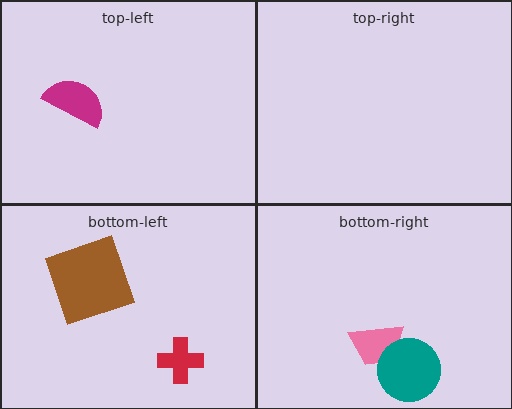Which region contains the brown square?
The bottom-left region.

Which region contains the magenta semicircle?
The top-left region.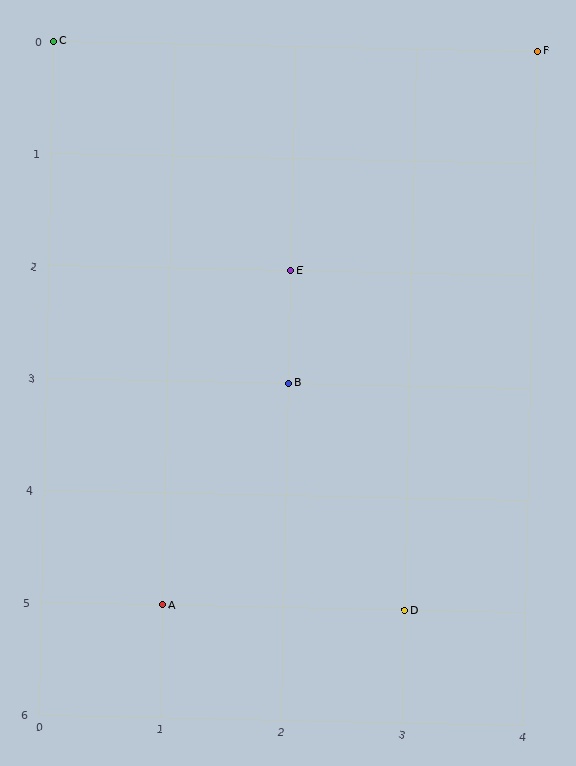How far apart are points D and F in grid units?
Points D and F are 1 column and 5 rows apart (about 5.1 grid units diagonally).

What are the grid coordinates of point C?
Point C is at grid coordinates (0, 0).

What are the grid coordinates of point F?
Point F is at grid coordinates (4, 0).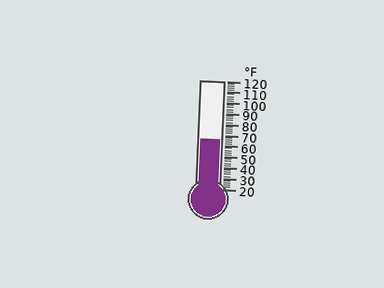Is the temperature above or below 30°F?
The temperature is above 30°F.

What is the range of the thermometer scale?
The thermometer scale ranges from 20°F to 120°F.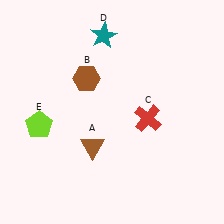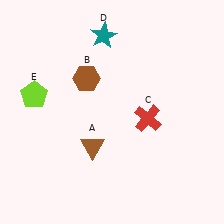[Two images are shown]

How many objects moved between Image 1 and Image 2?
1 object moved between the two images.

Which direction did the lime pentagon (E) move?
The lime pentagon (E) moved up.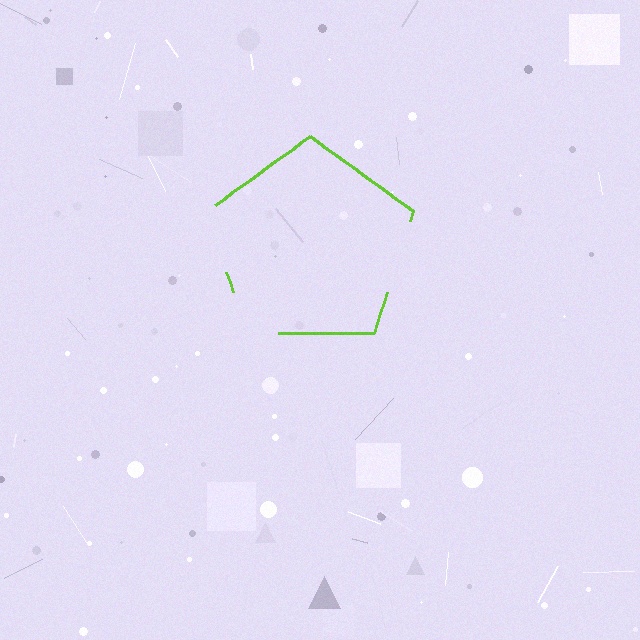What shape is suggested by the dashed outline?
The dashed outline suggests a pentagon.